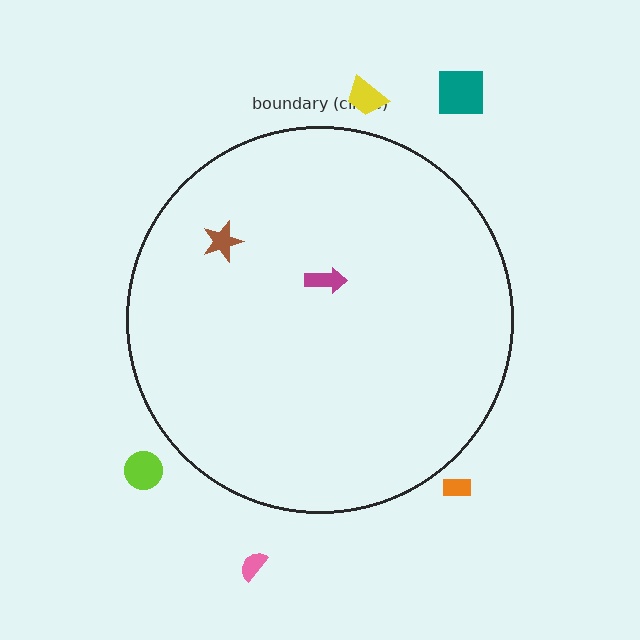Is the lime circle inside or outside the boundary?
Outside.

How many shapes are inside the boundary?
2 inside, 5 outside.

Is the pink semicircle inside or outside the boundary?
Outside.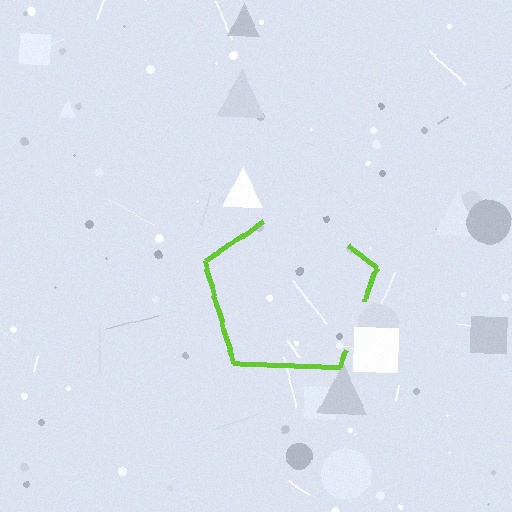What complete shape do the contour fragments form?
The contour fragments form a pentagon.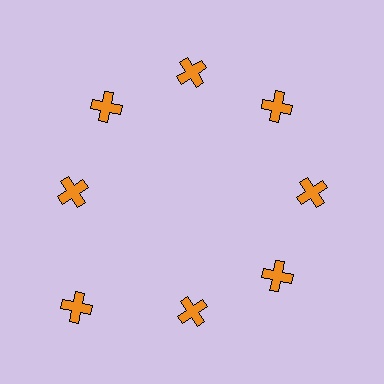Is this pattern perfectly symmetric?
No. The 8 orange crosses are arranged in a ring, but one element near the 8 o'clock position is pushed outward from the center, breaking the 8-fold rotational symmetry.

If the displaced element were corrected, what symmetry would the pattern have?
It would have 8-fold rotational symmetry — the pattern would map onto itself every 45 degrees.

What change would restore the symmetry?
The symmetry would be restored by moving it inward, back onto the ring so that all 8 crosses sit at equal angles and equal distance from the center.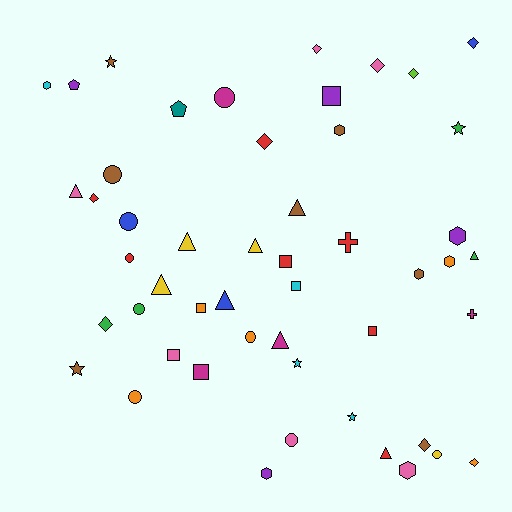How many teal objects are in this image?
There is 1 teal object.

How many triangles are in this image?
There are 9 triangles.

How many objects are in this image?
There are 50 objects.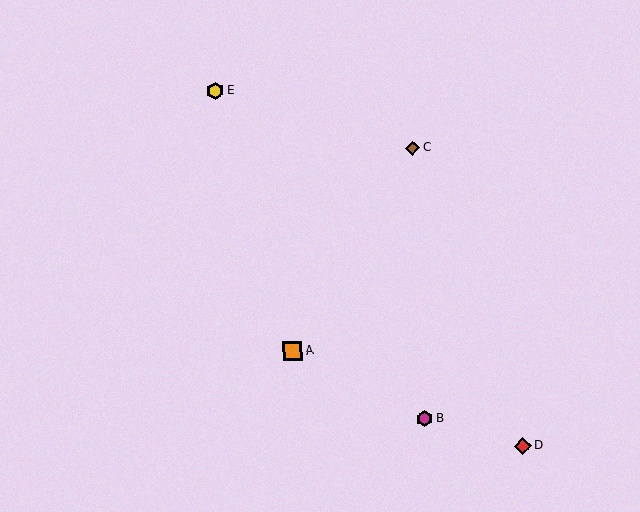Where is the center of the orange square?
The center of the orange square is at (292, 351).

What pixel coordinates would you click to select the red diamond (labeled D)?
Click at (523, 446) to select the red diamond D.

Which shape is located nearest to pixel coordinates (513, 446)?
The red diamond (labeled D) at (523, 446) is nearest to that location.